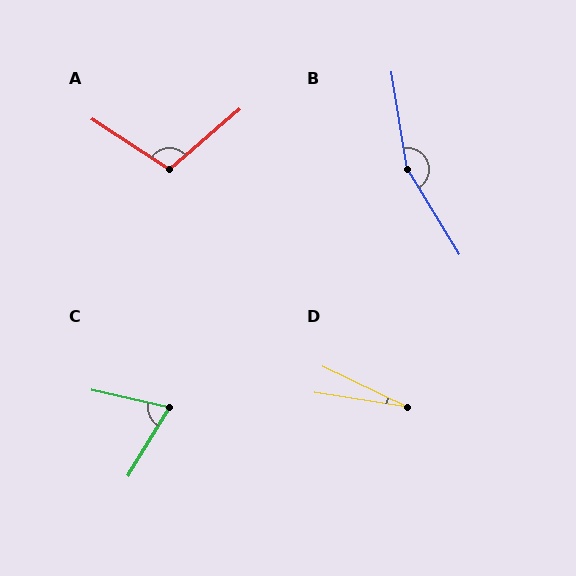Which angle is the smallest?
D, at approximately 17 degrees.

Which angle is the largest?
B, at approximately 158 degrees.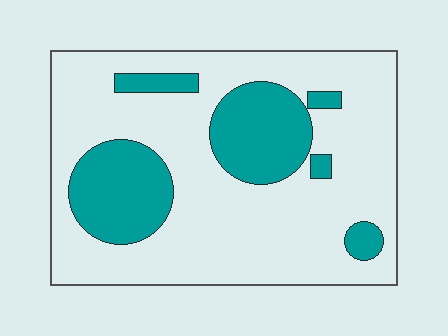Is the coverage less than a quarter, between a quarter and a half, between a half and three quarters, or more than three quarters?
Between a quarter and a half.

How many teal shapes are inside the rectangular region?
6.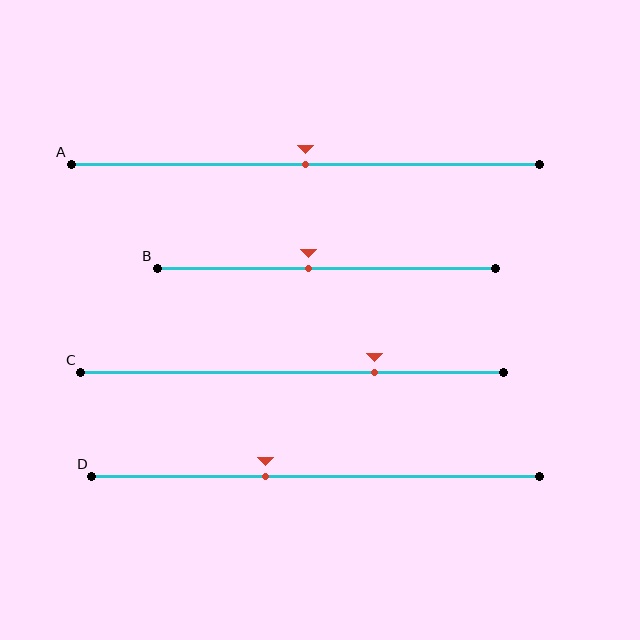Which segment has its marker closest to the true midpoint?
Segment A has its marker closest to the true midpoint.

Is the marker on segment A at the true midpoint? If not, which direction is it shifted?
Yes, the marker on segment A is at the true midpoint.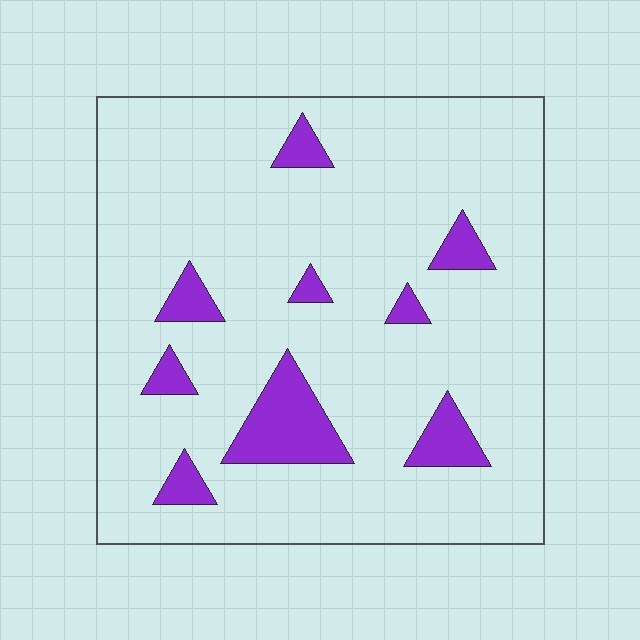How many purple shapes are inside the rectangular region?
9.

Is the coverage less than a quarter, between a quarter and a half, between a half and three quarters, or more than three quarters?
Less than a quarter.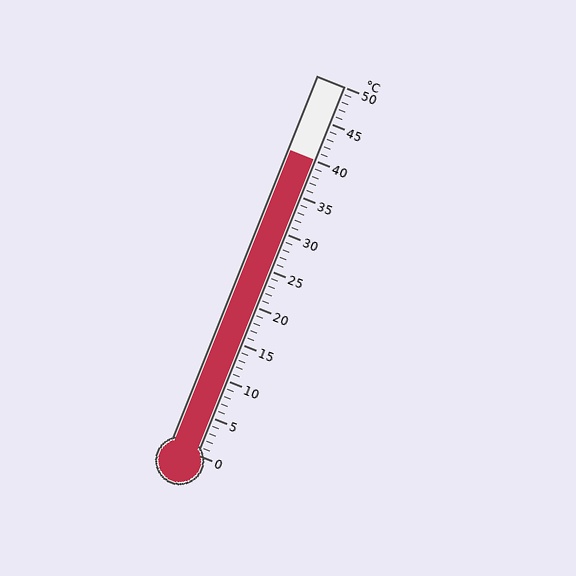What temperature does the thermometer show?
The thermometer shows approximately 40°C.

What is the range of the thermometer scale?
The thermometer scale ranges from 0°C to 50°C.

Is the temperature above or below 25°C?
The temperature is above 25°C.